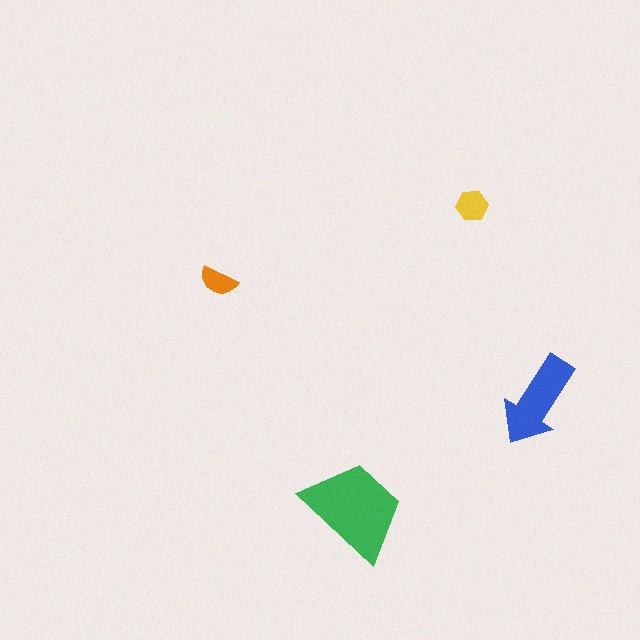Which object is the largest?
The green trapezoid.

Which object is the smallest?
The orange semicircle.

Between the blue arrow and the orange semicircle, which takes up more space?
The blue arrow.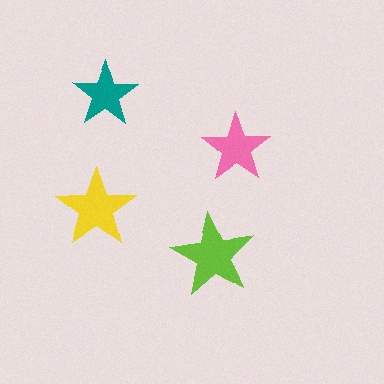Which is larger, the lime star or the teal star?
The lime one.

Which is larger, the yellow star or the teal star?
The yellow one.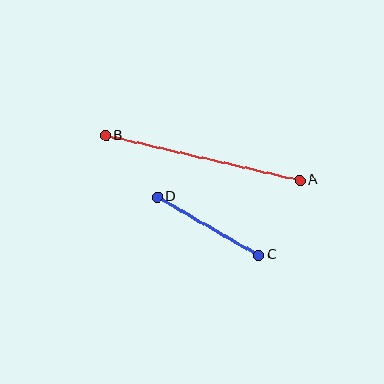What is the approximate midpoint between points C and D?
The midpoint is at approximately (208, 226) pixels.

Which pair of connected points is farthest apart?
Points A and B are farthest apart.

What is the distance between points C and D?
The distance is approximately 117 pixels.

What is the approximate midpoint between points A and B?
The midpoint is at approximately (203, 158) pixels.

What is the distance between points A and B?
The distance is approximately 199 pixels.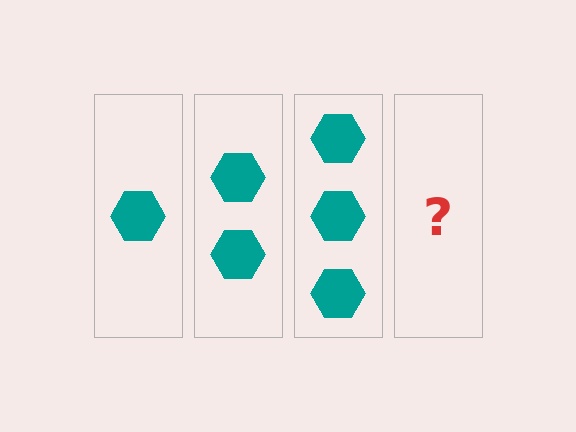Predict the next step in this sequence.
The next step is 4 hexagons.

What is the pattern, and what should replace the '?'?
The pattern is that each step adds one more hexagon. The '?' should be 4 hexagons.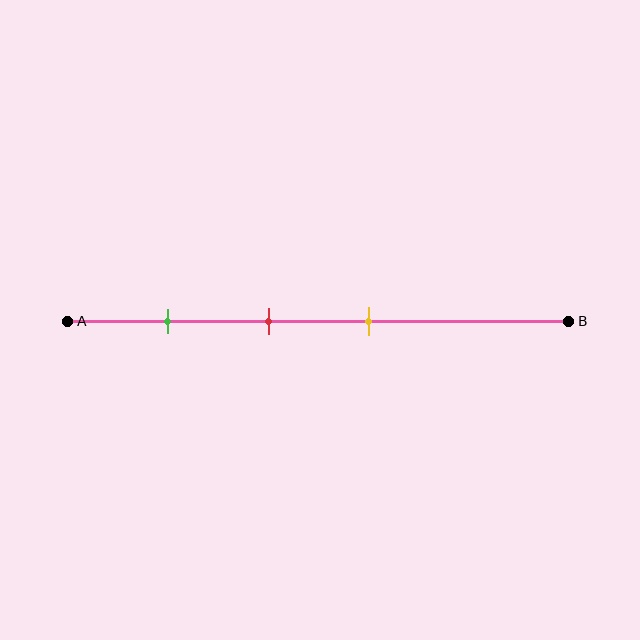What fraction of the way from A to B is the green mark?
The green mark is approximately 20% (0.2) of the way from A to B.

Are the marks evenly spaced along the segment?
Yes, the marks are approximately evenly spaced.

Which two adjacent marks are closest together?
The red and yellow marks are the closest adjacent pair.